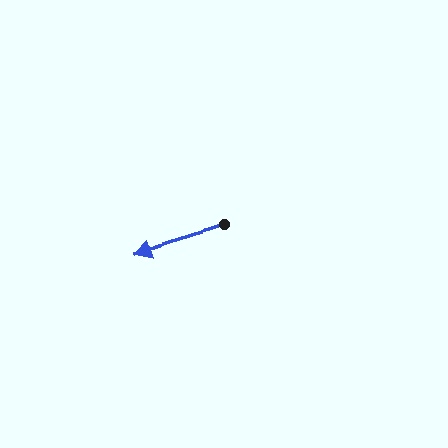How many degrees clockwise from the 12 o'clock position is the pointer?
Approximately 252 degrees.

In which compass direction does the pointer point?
West.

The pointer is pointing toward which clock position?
Roughly 8 o'clock.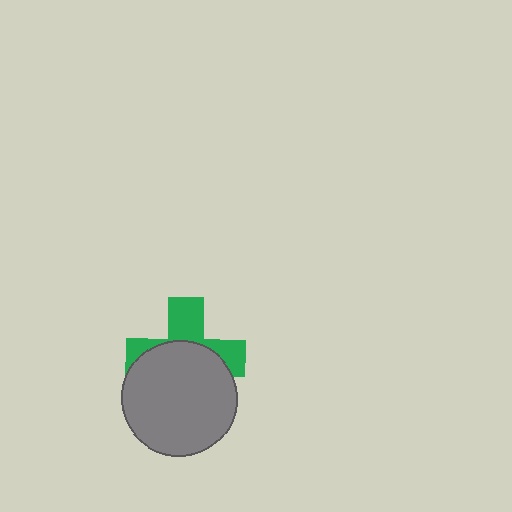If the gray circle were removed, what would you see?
You would see the complete green cross.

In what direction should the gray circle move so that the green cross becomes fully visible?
The gray circle should move down. That is the shortest direction to clear the overlap and leave the green cross fully visible.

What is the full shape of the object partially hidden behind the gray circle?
The partially hidden object is a green cross.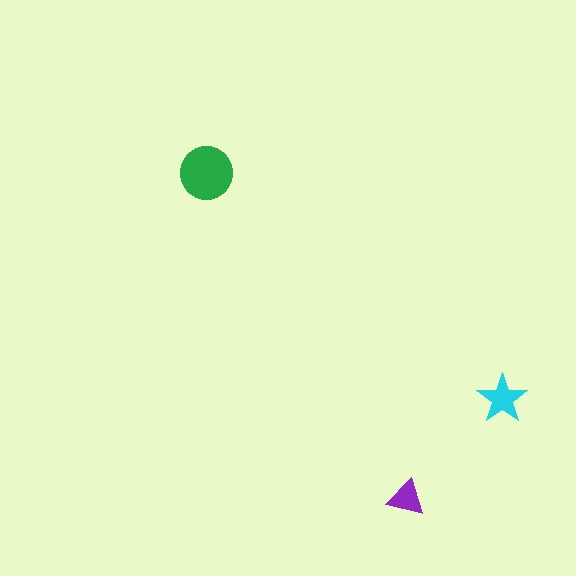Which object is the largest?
The green circle.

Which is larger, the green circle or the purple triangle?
The green circle.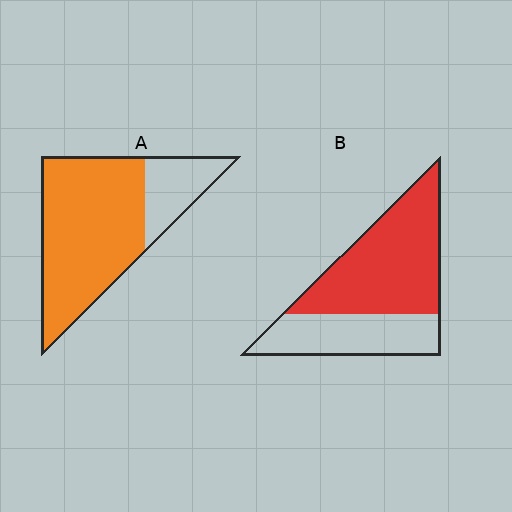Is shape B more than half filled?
Yes.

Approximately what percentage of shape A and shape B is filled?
A is approximately 75% and B is approximately 60%.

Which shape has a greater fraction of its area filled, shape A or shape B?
Shape A.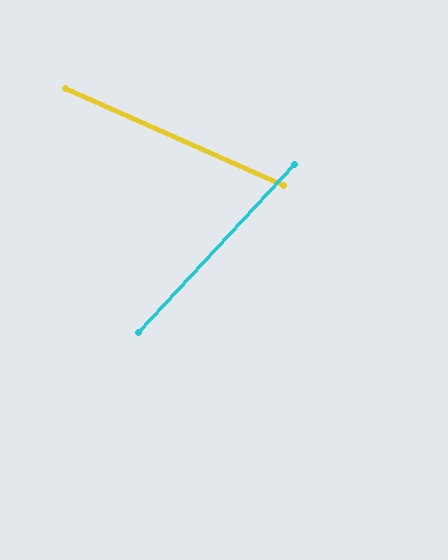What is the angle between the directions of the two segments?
Approximately 71 degrees.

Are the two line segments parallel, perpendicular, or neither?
Neither parallel nor perpendicular — they differ by about 71°.